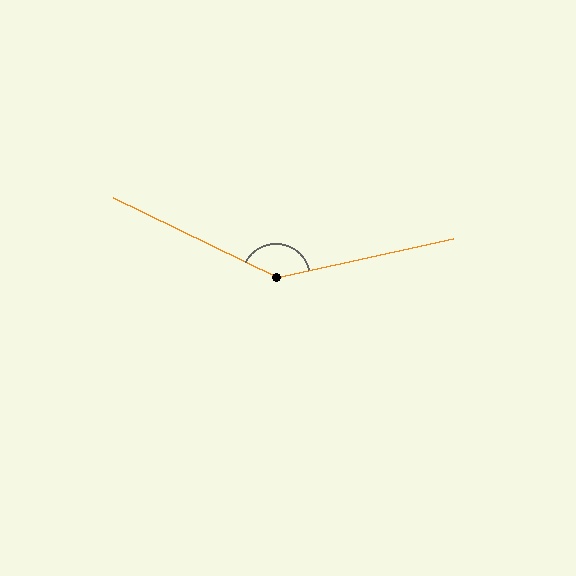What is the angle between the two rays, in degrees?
Approximately 142 degrees.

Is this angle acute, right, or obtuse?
It is obtuse.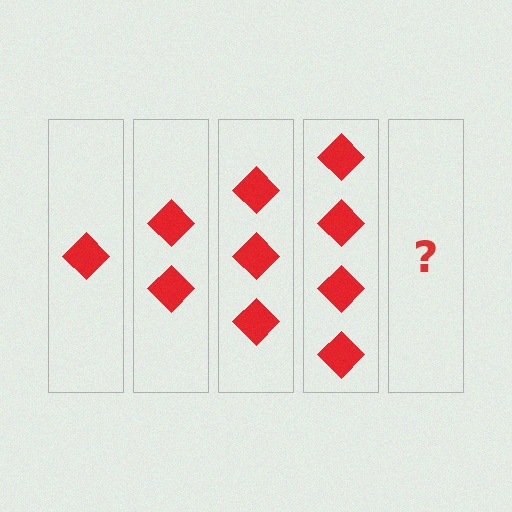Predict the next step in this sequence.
The next step is 5 diamonds.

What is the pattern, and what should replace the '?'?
The pattern is that each step adds one more diamond. The '?' should be 5 diamonds.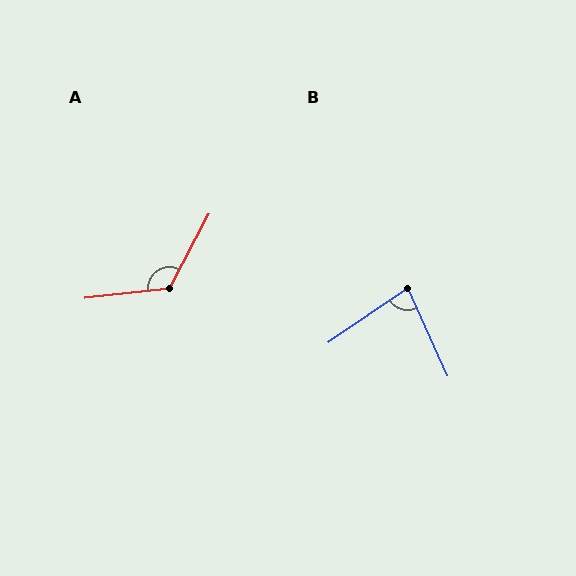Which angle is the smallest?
B, at approximately 80 degrees.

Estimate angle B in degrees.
Approximately 80 degrees.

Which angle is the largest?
A, at approximately 124 degrees.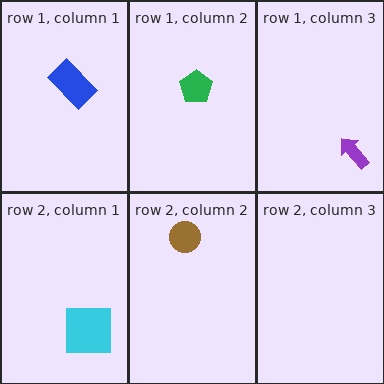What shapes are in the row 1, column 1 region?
The blue rectangle.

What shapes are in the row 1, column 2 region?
The green pentagon.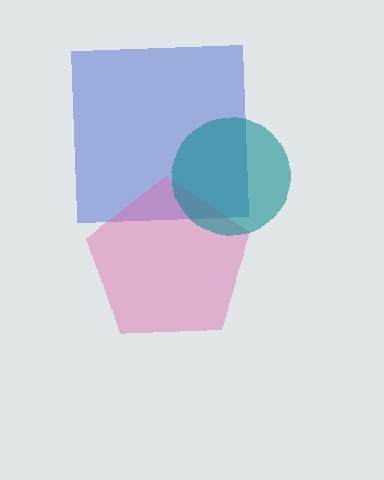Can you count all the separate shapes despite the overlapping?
Yes, there are 3 separate shapes.